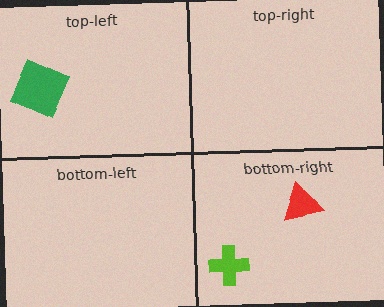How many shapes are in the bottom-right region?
2.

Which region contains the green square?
The top-left region.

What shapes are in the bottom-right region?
The red triangle, the lime cross.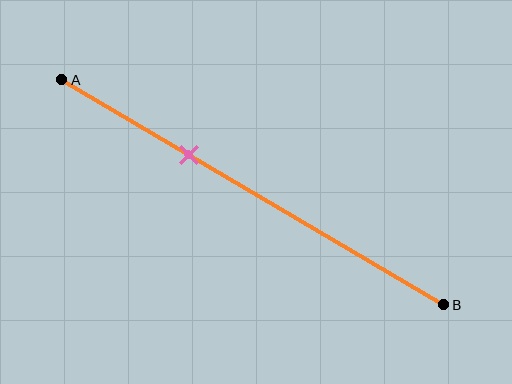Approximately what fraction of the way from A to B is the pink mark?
The pink mark is approximately 35% of the way from A to B.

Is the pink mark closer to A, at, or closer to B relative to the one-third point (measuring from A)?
The pink mark is approximately at the one-third point of segment AB.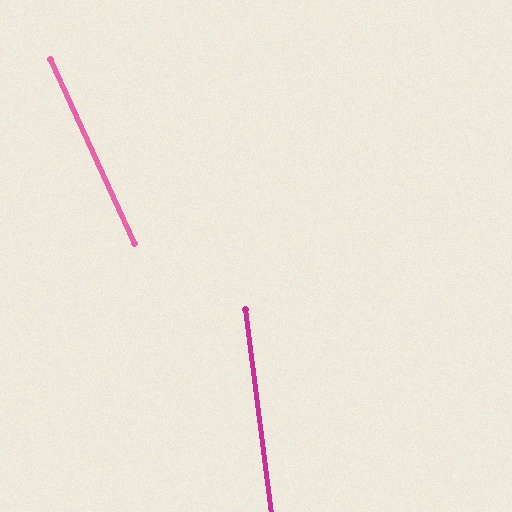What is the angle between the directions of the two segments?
Approximately 17 degrees.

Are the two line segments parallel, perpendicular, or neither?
Neither parallel nor perpendicular — they differ by about 17°.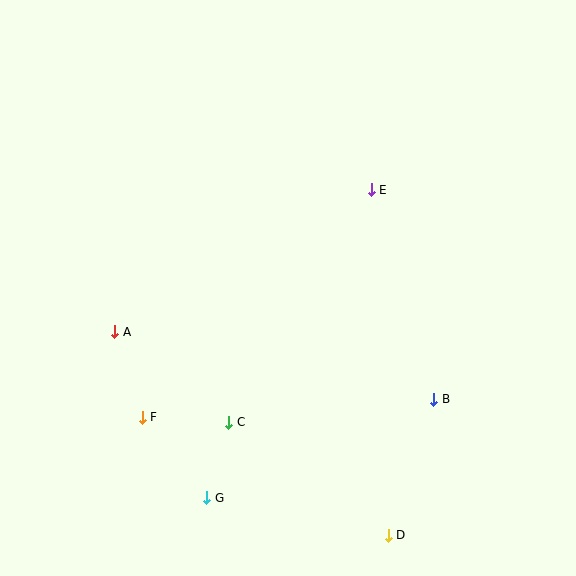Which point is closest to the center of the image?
Point E at (371, 190) is closest to the center.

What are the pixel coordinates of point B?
Point B is at (434, 399).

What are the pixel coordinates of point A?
Point A is at (115, 332).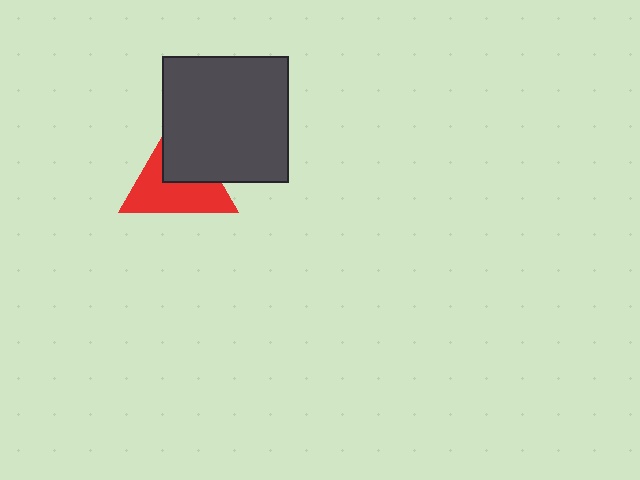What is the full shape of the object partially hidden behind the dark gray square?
The partially hidden object is a red triangle.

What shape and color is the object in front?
The object in front is a dark gray square.